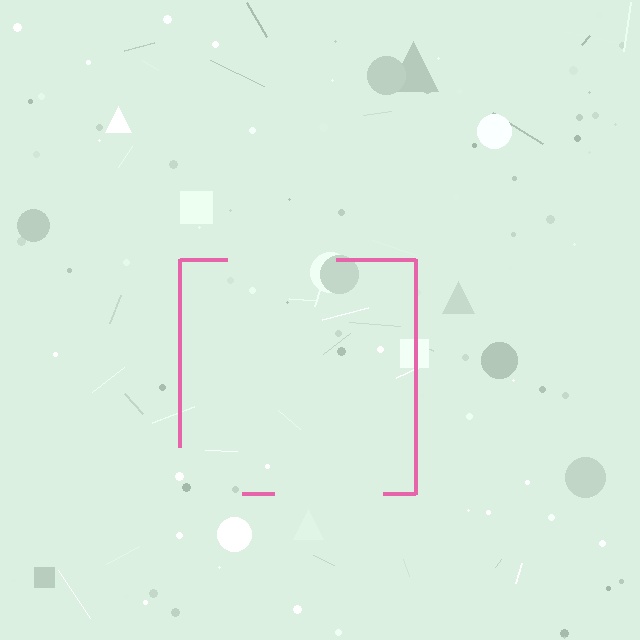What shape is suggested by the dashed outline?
The dashed outline suggests a square.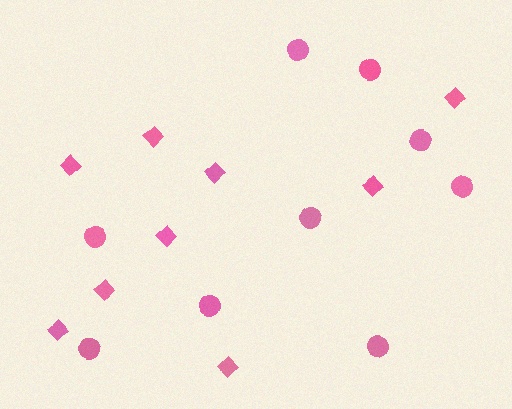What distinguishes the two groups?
There are 2 groups: one group of circles (9) and one group of diamonds (9).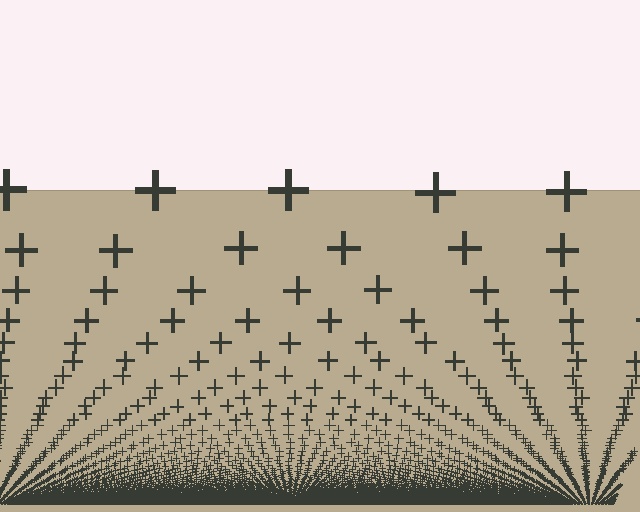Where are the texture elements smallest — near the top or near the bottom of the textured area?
Near the bottom.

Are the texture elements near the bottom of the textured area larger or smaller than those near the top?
Smaller. The gradient is inverted — elements near the bottom are smaller and denser.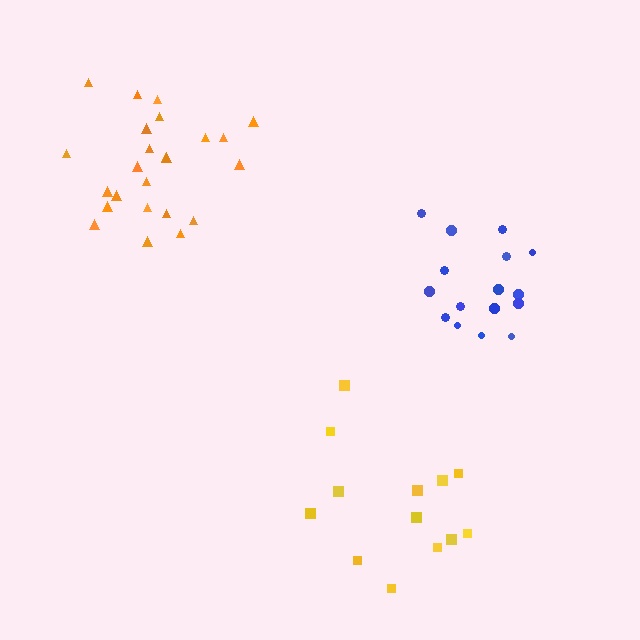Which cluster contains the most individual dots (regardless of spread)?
Orange (24).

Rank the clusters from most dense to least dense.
orange, blue, yellow.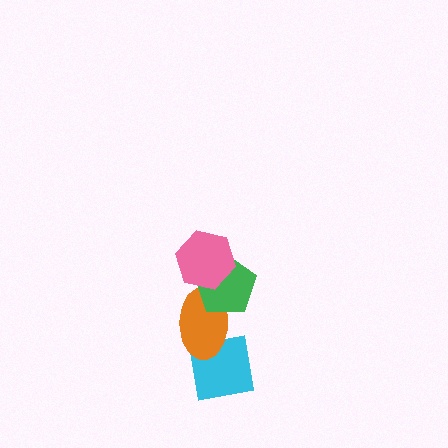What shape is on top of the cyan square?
The orange ellipse is on top of the cyan square.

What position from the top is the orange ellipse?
The orange ellipse is 3rd from the top.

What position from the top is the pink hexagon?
The pink hexagon is 1st from the top.